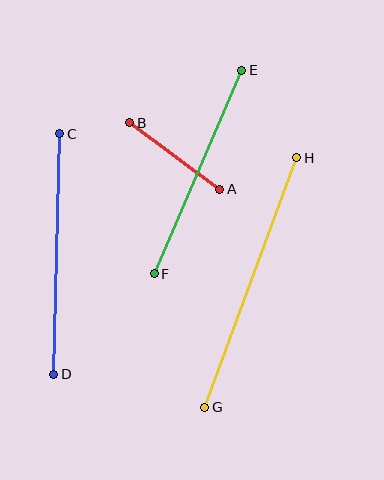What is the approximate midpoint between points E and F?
The midpoint is at approximately (198, 172) pixels.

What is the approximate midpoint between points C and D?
The midpoint is at approximately (57, 254) pixels.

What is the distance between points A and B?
The distance is approximately 112 pixels.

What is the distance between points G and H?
The distance is approximately 266 pixels.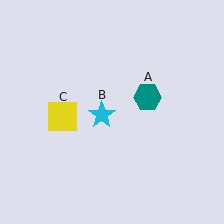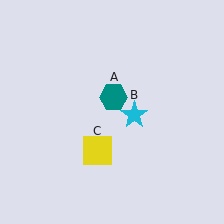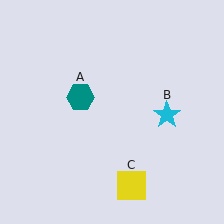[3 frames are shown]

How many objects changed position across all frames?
3 objects changed position: teal hexagon (object A), cyan star (object B), yellow square (object C).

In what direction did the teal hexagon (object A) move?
The teal hexagon (object A) moved left.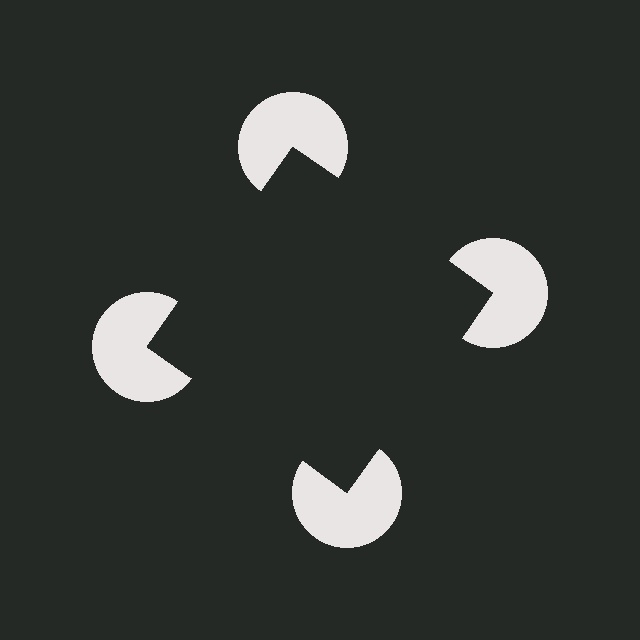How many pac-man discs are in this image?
There are 4 — one at each vertex of the illusory square.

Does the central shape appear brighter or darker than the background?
It typically appears slightly darker than the background, even though no actual brightness change is drawn.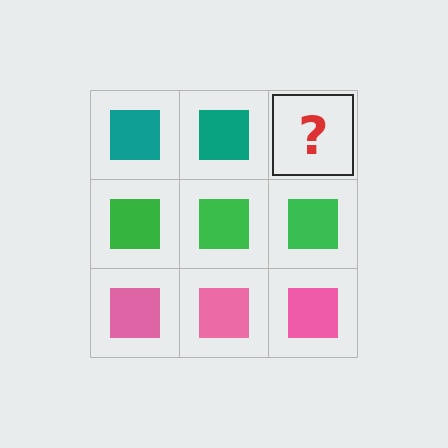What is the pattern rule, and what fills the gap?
The rule is that each row has a consistent color. The gap should be filled with a teal square.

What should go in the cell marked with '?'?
The missing cell should contain a teal square.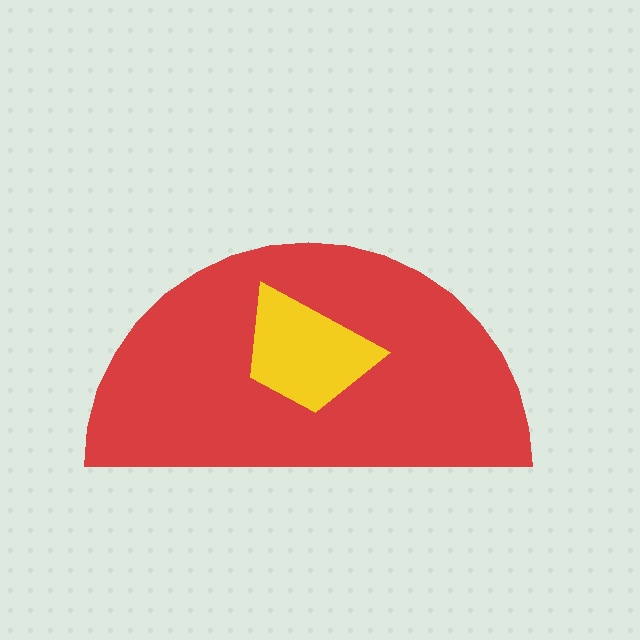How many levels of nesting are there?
2.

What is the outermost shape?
The red semicircle.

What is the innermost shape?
The yellow trapezoid.